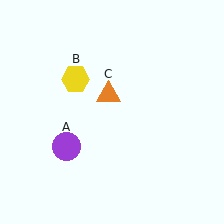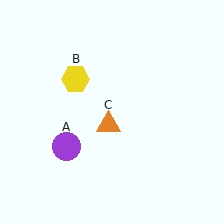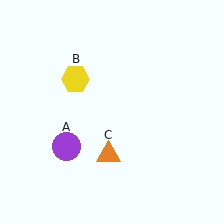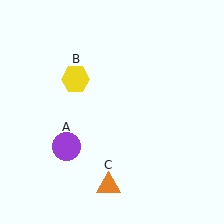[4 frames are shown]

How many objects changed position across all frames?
1 object changed position: orange triangle (object C).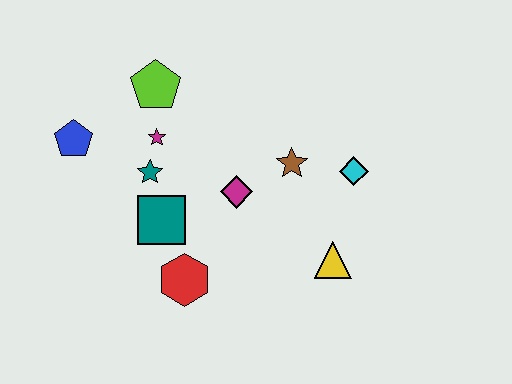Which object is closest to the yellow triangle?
The cyan diamond is closest to the yellow triangle.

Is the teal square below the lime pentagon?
Yes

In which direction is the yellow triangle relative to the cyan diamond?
The yellow triangle is below the cyan diamond.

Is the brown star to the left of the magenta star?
No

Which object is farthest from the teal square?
The cyan diamond is farthest from the teal square.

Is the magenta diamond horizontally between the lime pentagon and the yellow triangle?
Yes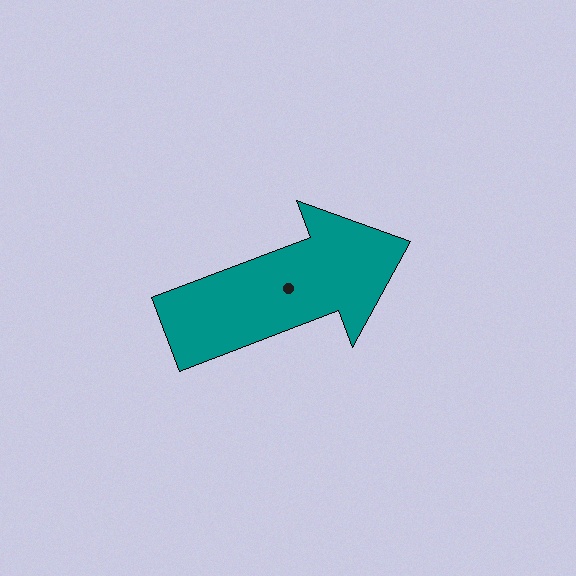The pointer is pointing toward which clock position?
Roughly 2 o'clock.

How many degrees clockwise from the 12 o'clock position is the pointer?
Approximately 69 degrees.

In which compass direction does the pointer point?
East.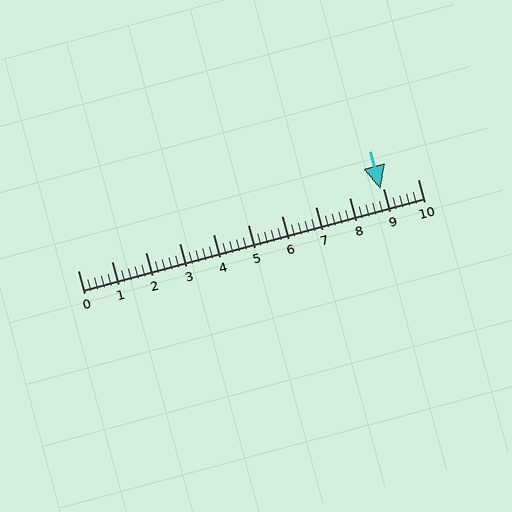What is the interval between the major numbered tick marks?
The major tick marks are spaced 1 units apart.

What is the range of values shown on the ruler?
The ruler shows values from 0 to 10.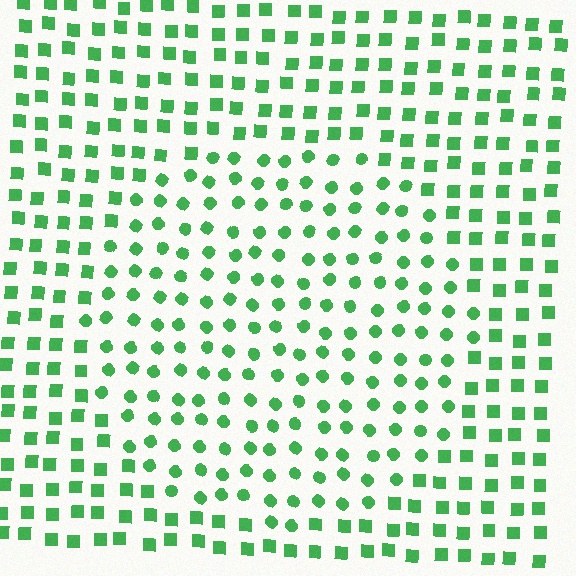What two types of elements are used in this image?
The image uses circles inside the circle region and squares outside it.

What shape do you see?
I see a circle.